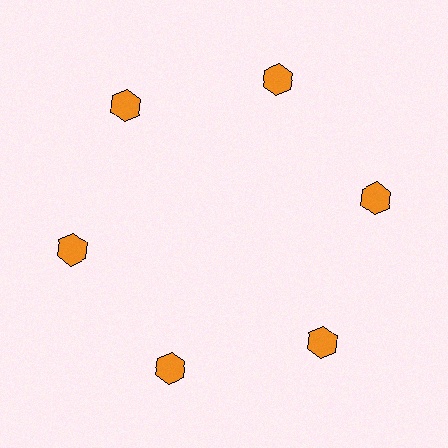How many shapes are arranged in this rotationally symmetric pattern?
There are 6 shapes, arranged in 6 groups of 1.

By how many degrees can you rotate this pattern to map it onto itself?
The pattern maps onto itself every 60 degrees of rotation.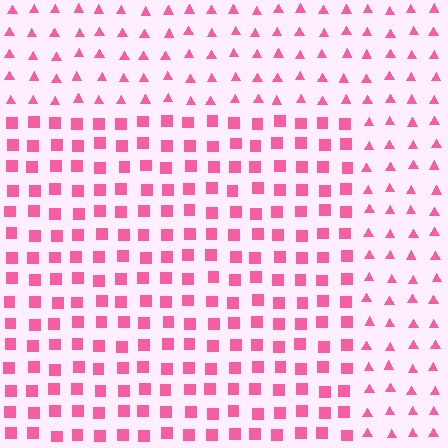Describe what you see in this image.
The image is filled with small pink elements arranged in a uniform grid. A rectangle-shaped region contains squares, while the surrounding area contains triangles. The boundary is defined purely by the change in element shape.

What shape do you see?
I see a rectangle.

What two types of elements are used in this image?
The image uses squares inside the rectangle region and triangles outside it.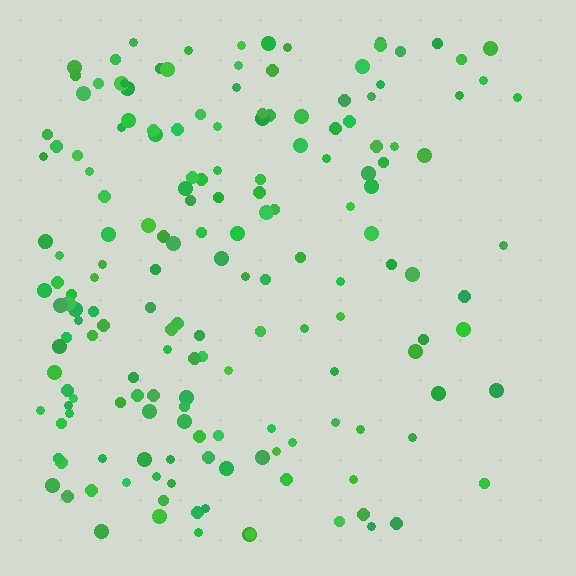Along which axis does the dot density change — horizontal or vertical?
Horizontal.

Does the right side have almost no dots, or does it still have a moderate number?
Still a moderate number, just noticeably fewer than the left.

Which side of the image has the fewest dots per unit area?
The right.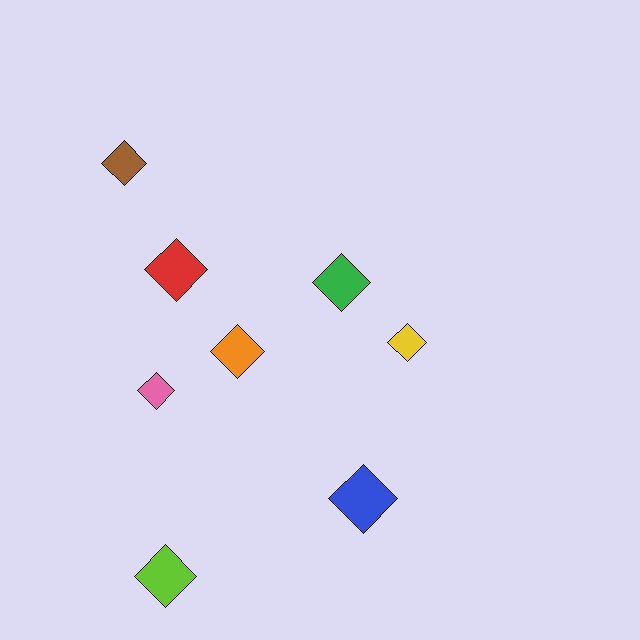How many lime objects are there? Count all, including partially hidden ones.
There is 1 lime object.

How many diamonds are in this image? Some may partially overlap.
There are 8 diamonds.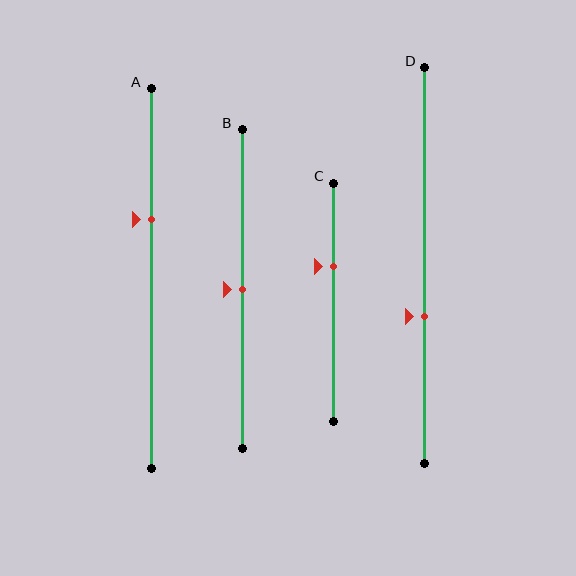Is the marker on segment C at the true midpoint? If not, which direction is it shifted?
No, the marker on segment C is shifted upward by about 15% of the segment length.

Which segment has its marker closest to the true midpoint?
Segment B has its marker closest to the true midpoint.